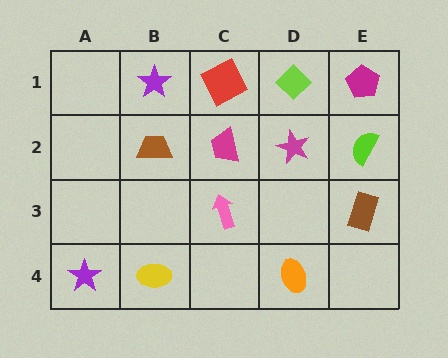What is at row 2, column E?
A lime semicircle.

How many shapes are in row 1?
4 shapes.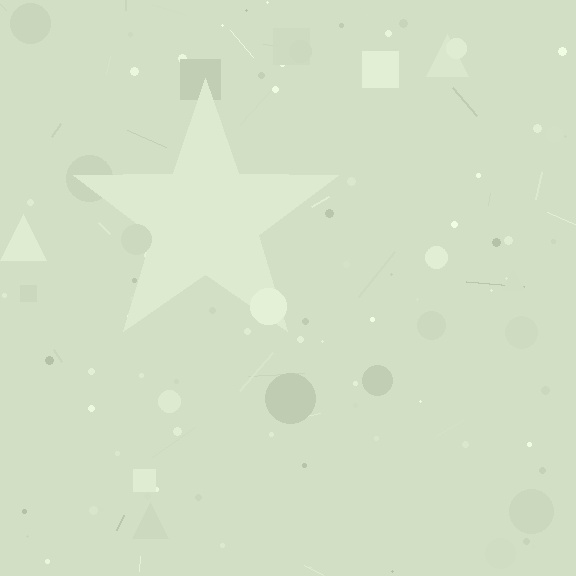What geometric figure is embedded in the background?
A star is embedded in the background.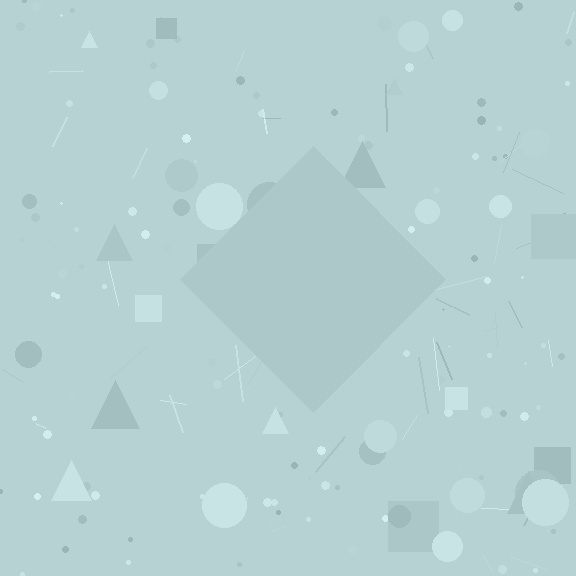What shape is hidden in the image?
A diamond is hidden in the image.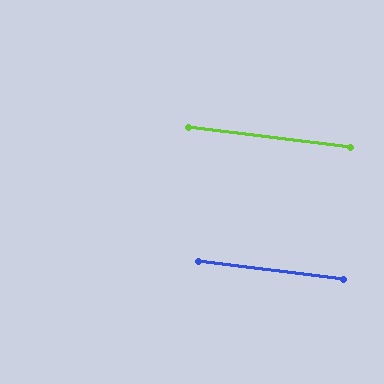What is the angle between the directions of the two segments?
Approximately 0 degrees.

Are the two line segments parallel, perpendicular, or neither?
Parallel — their directions differ by only 0.1°.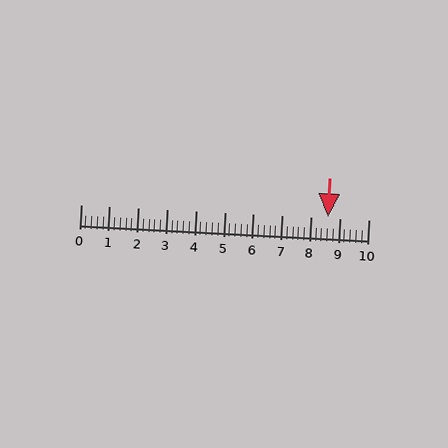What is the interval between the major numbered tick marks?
The major tick marks are spaced 1 units apart.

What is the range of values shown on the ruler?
The ruler shows values from 0 to 10.